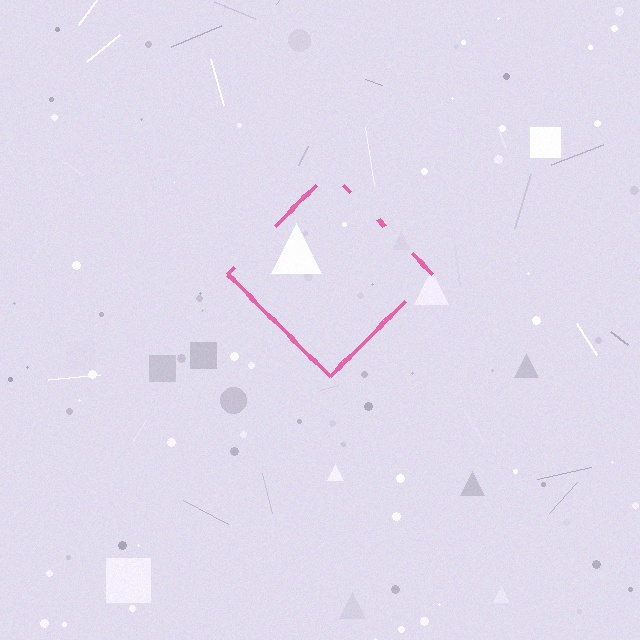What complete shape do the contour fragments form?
The contour fragments form a diamond.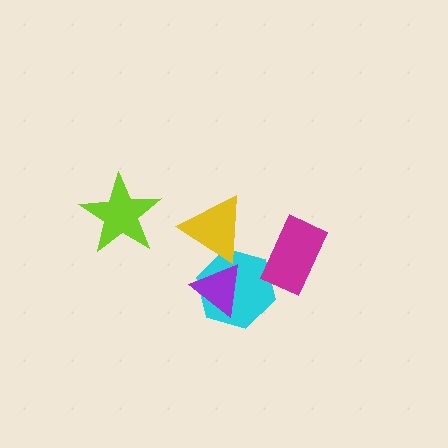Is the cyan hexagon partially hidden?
Yes, it is partially covered by another shape.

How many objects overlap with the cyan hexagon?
3 objects overlap with the cyan hexagon.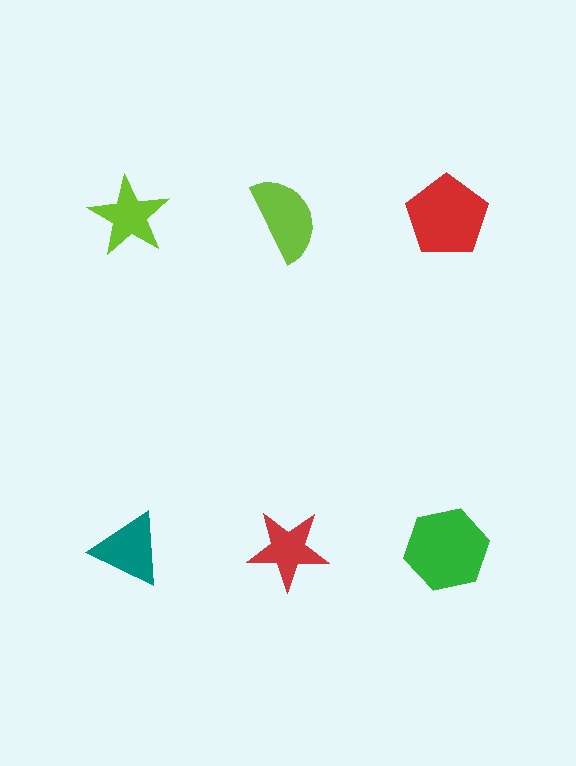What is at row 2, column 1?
A teal triangle.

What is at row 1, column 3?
A red pentagon.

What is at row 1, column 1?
A lime star.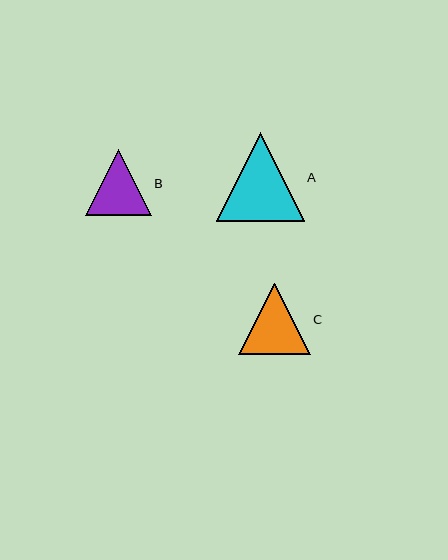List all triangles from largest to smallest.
From largest to smallest: A, C, B.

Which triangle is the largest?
Triangle A is the largest with a size of approximately 88 pixels.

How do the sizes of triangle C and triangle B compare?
Triangle C and triangle B are approximately the same size.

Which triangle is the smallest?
Triangle B is the smallest with a size of approximately 66 pixels.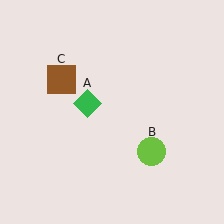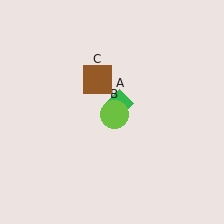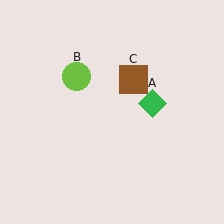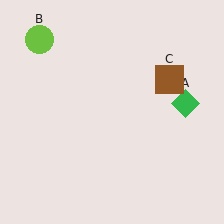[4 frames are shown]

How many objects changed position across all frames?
3 objects changed position: green diamond (object A), lime circle (object B), brown square (object C).